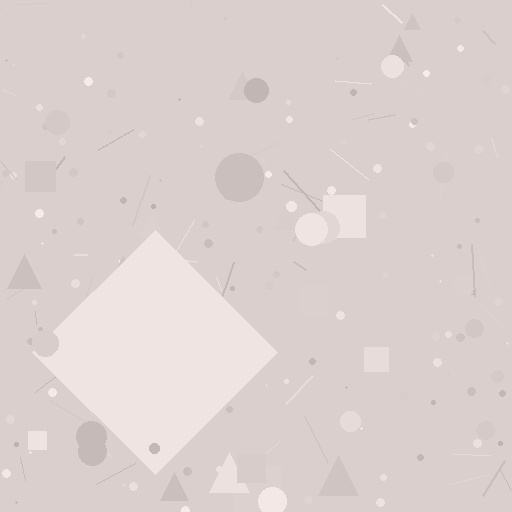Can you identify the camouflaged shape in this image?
The camouflaged shape is a diamond.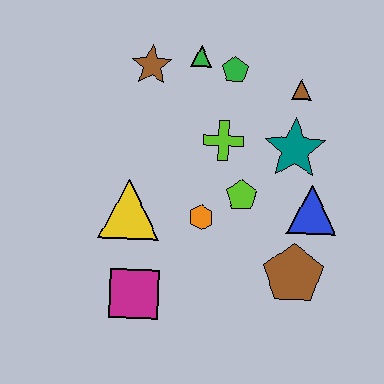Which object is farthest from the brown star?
The brown pentagon is farthest from the brown star.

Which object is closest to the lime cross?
The lime pentagon is closest to the lime cross.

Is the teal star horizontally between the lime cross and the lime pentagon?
No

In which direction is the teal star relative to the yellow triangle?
The teal star is to the right of the yellow triangle.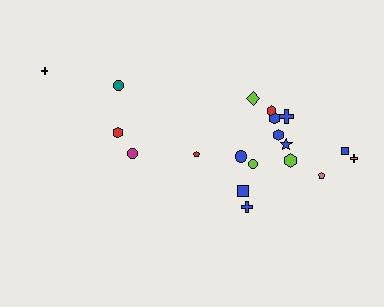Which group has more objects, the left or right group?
The right group.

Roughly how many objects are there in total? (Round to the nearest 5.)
Roughly 20 objects in total.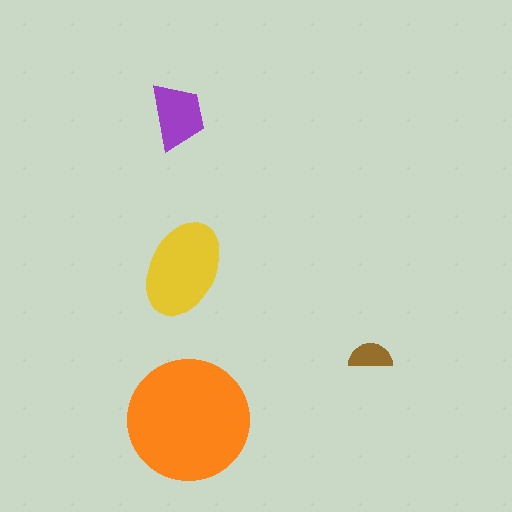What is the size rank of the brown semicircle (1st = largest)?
4th.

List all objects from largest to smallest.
The orange circle, the yellow ellipse, the purple trapezoid, the brown semicircle.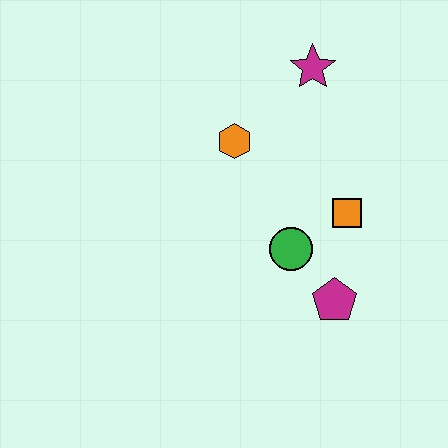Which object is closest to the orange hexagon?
The magenta star is closest to the orange hexagon.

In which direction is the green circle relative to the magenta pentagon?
The green circle is above the magenta pentagon.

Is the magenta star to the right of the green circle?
Yes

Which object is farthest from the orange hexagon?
The magenta pentagon is farthest from the orange hexagon.